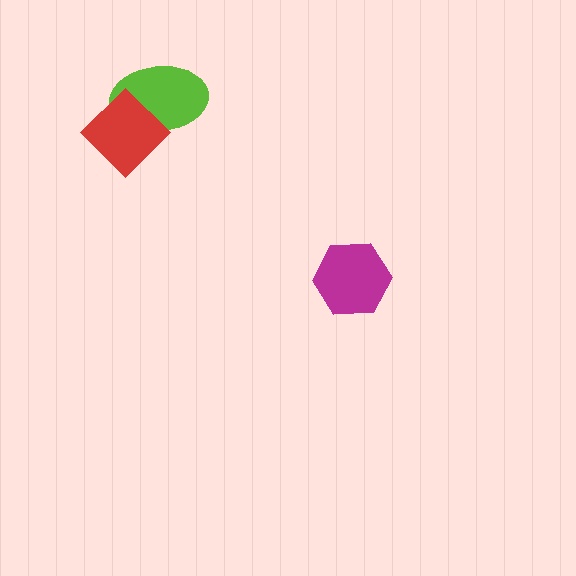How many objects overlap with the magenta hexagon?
0 objects overlap with the magenta hexagon.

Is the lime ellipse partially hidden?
Yes, it is partially covered by another shape.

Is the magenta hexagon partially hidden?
No, no other shape covers it.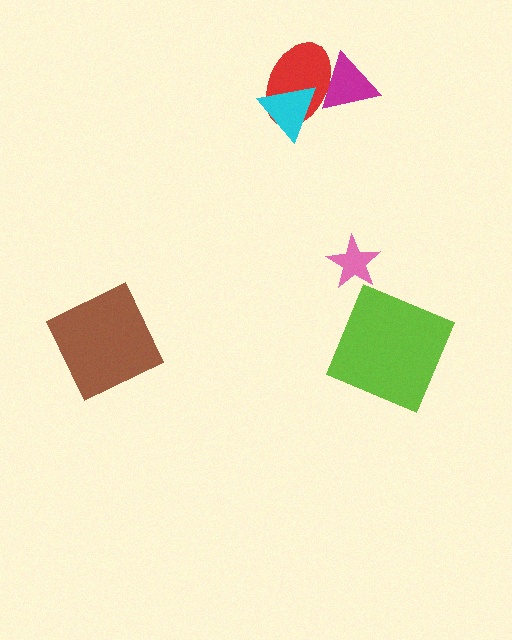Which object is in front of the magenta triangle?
The red ellipse is in front of the magenta triangle.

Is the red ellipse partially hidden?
Yes, it is partially covered by another shape.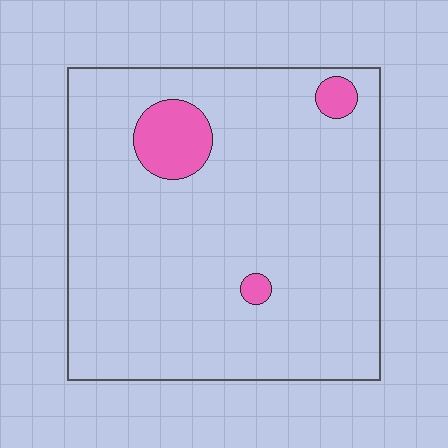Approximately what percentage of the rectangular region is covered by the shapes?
Approximately 5%.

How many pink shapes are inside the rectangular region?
3.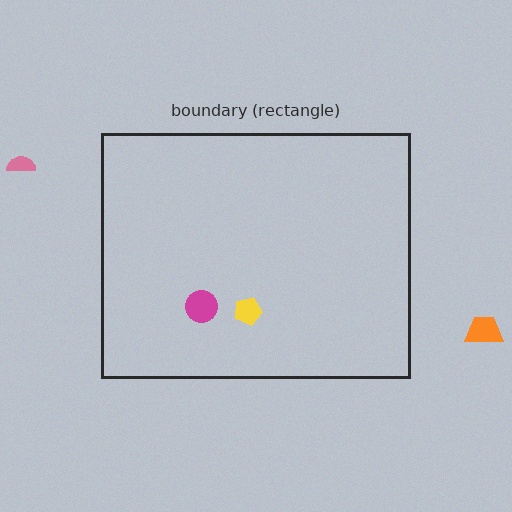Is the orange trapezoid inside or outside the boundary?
Outside.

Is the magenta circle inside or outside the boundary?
Inside.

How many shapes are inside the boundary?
2 inside, 2 outside.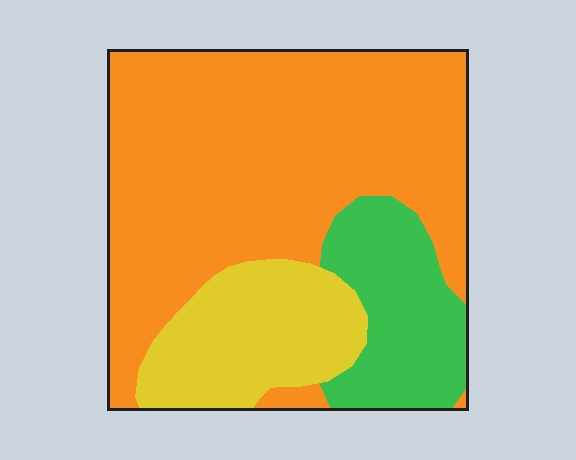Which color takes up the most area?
Orange, at roughly 65%.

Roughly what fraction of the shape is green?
Green takes up about one sixth (1/6) of the shape.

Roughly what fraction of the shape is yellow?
Yellow covers 19% of the shape.